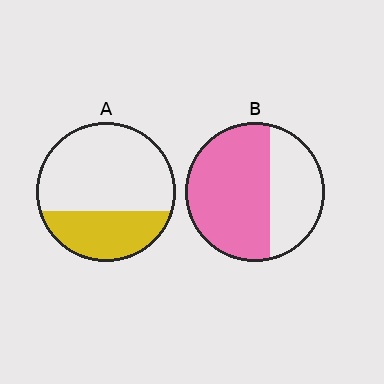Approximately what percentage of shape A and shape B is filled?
A is approximately 35% and B is approximately 65%.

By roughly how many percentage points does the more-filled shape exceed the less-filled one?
By roughly 30 percentage points (B over A).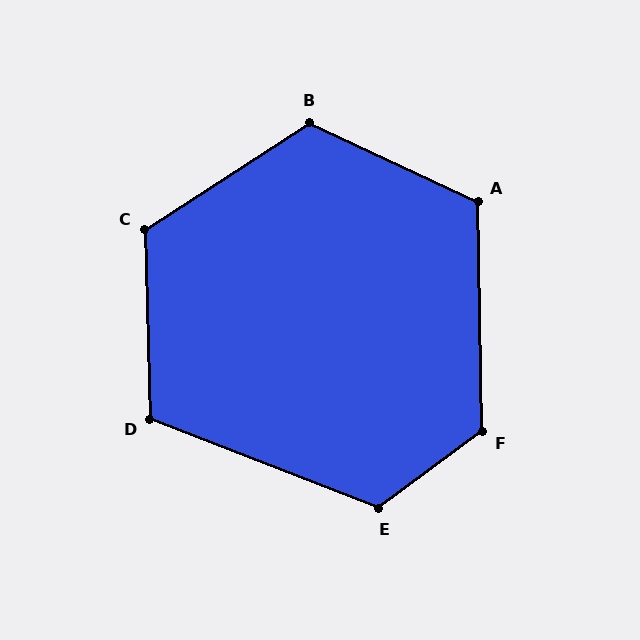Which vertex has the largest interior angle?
F, at approximately 125 degrees.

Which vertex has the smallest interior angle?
D, at approximately 113 degrees.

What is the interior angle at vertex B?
Approximately 122 degrees (obtuse).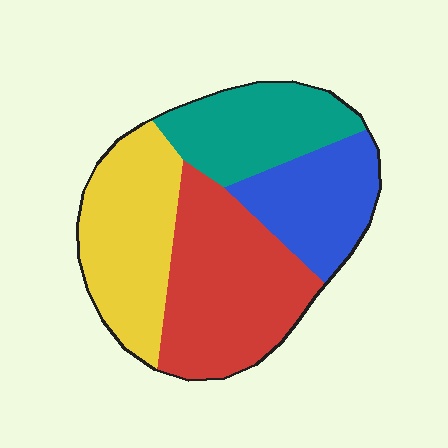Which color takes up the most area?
Red, at roughly 35%.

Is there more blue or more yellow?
Yellow.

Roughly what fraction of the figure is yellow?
Yellow takes up about one quarter (1/4) of the figure.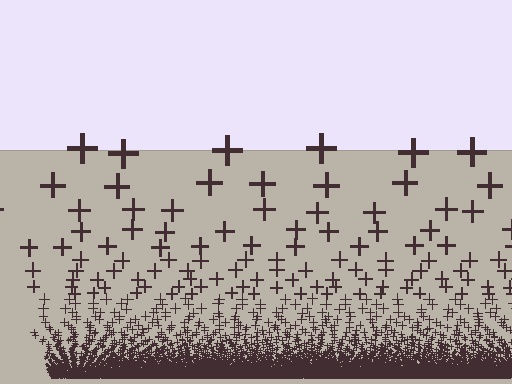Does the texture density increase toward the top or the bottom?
Density increases toward the bottom.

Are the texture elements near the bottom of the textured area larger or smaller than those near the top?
Smaller. The gradient is inverted — elements near the bottom are smaller and denser.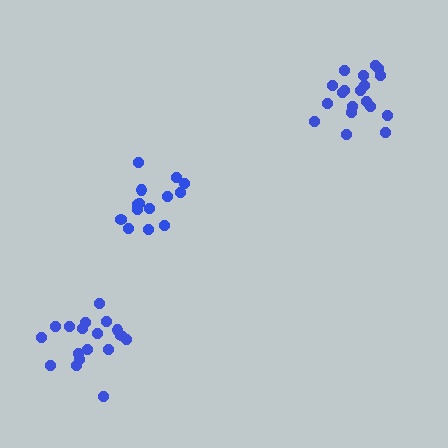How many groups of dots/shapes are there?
There are 3 groups.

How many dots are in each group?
Group 1: 18 dots, Group 2: 14 dots, Group 3: 19 dots (51 total).